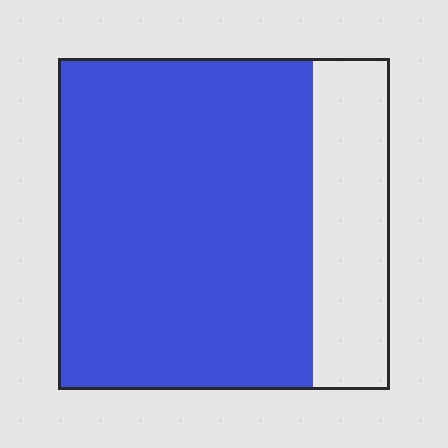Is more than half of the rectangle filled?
Yes.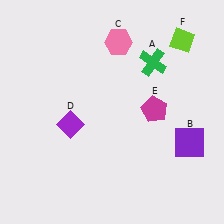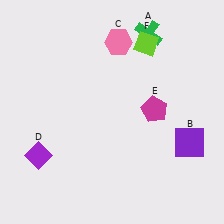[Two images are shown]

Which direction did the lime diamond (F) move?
The lime diamond (F) moved left.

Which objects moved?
The objects that moved are: the green cross (A), the purple diamond (D), the lime diamond (F).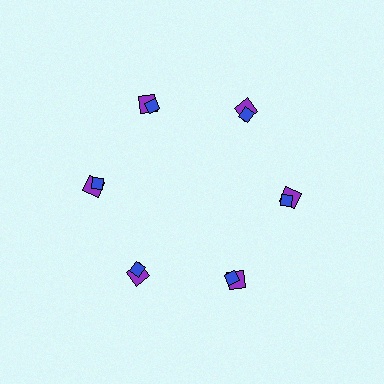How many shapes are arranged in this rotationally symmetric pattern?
There are 12 shapes, arranged in 6 groups of 2.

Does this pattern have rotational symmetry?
Yes, this pattern has 6-fold rotational symmetry. It looks the same after rotating 60 degrees around the center.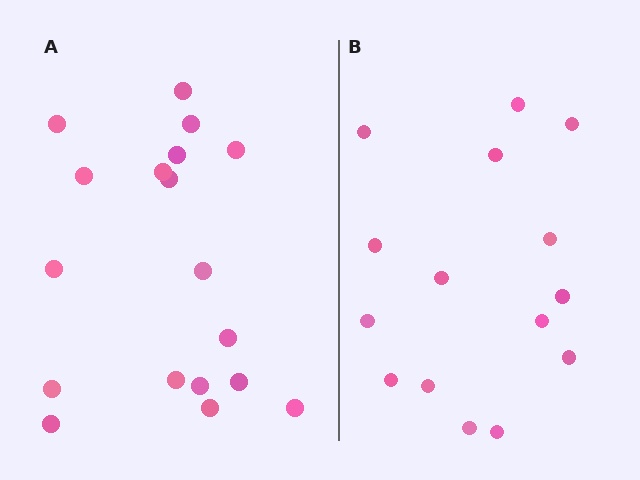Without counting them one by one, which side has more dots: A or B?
Region A (the left region) has more dots.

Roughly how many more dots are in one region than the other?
Region A has just a few more — roughly 2 or 3 more dots than region B.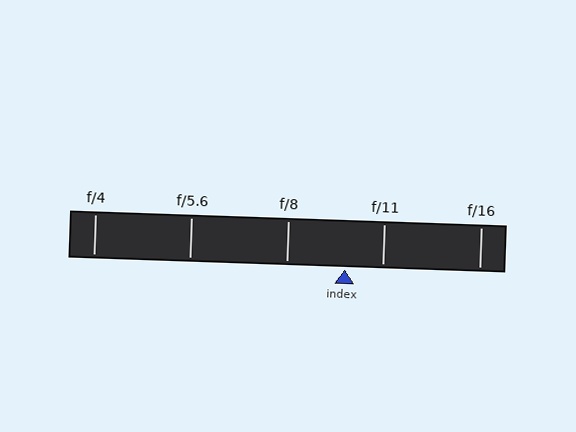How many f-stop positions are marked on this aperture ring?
There are 5 f-stop positions marked.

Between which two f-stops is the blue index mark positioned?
The index mark is between f/8 and f/11.